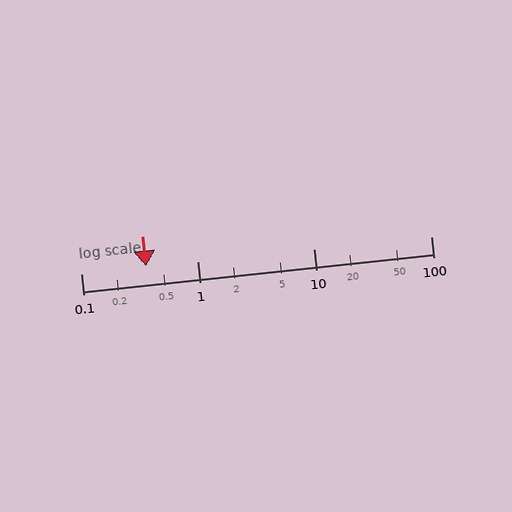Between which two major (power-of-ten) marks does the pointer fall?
The pointer is between 0.1 and 1.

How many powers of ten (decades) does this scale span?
The scale spans 3 decades, from 0.1 to 100.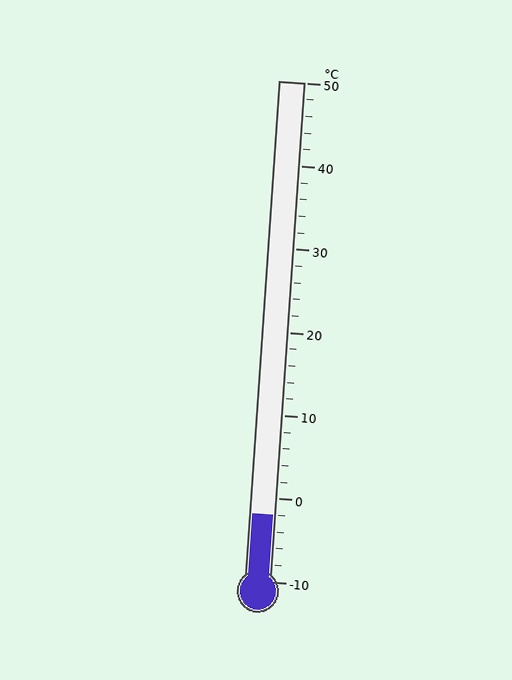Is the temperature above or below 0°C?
The temperature is below 0°C.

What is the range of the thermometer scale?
The thermometer scale ranges from -10°C to 50°C.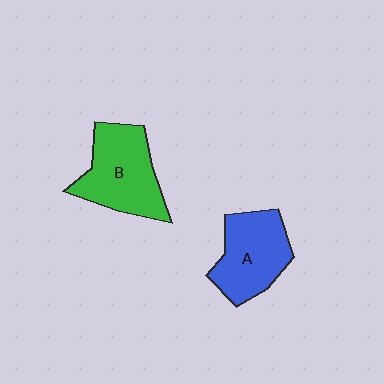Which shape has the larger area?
Shape B (green).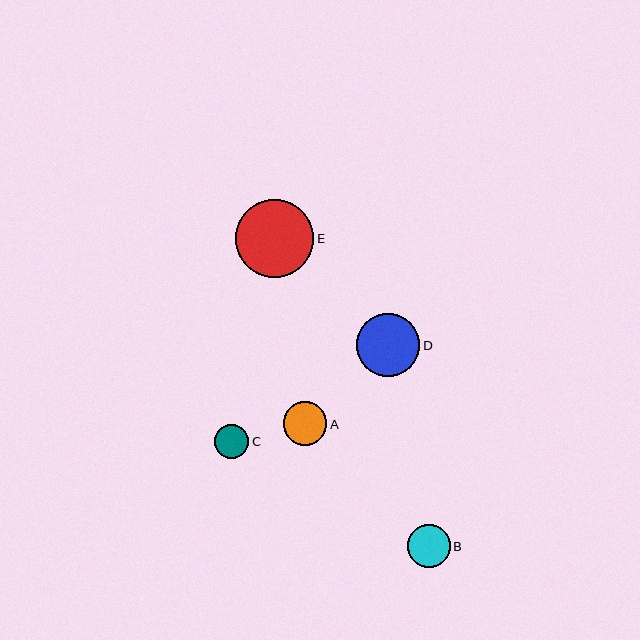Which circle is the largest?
Circle E is the largest with a size of approximately 78 pixels.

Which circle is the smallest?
Circle C is the smallest with a size of approximately 34 pixels.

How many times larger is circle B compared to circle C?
Circle B is approximately 1.3 times the size of circle C.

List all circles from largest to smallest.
From largest to smallest: E, D, A, B, C.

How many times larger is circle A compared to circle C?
Circle A is approximately 1.3 times the size of circle C.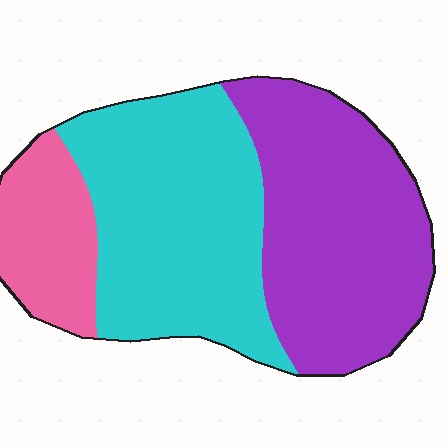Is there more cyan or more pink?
Cyan.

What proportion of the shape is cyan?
Cyan covers roughly 45% of the shape.